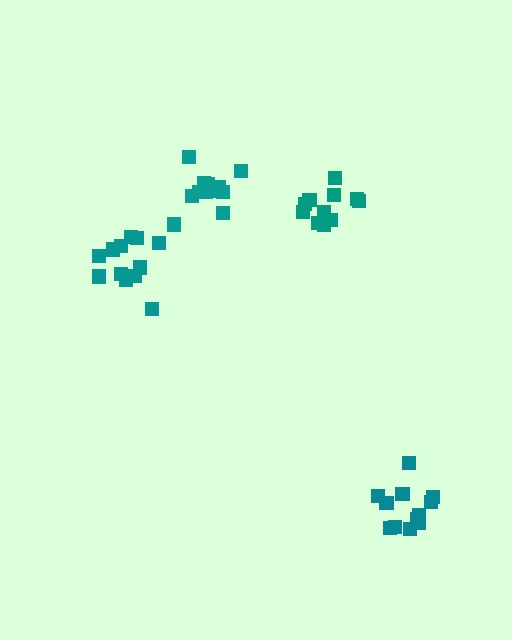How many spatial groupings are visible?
There are 4 spatial groupings.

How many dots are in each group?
Group 1: 11 dots, Group 2: 12 dots, Group 3: 12 dots, Group 4: 12 dots (47 total).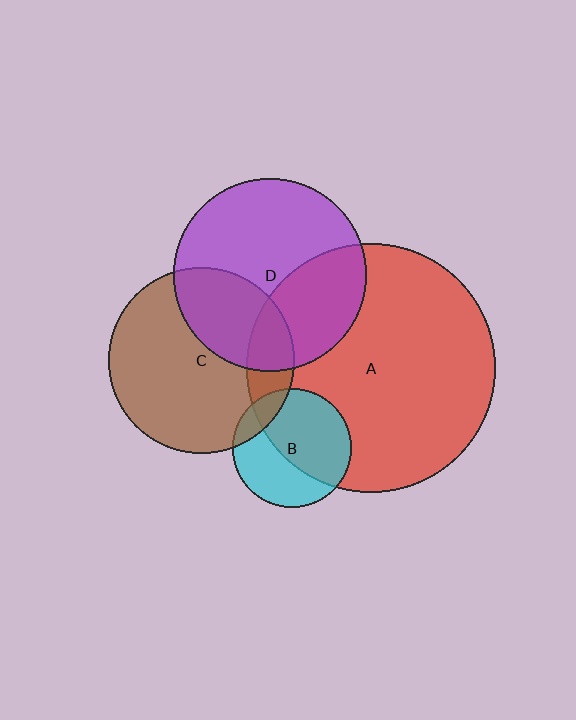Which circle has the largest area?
Circle A (red).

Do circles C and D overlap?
Yes.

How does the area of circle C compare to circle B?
Approximately 2.4 times.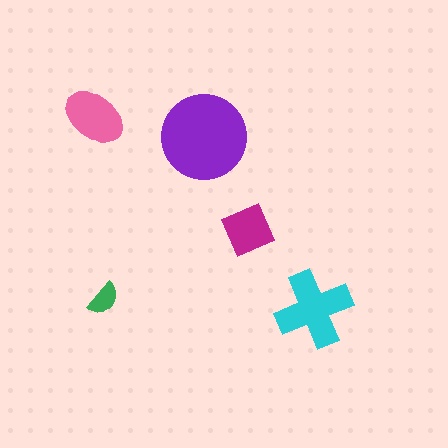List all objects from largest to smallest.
The purple circle, the cyan cross, the pink ellipse, the magenta square, the green semicircle.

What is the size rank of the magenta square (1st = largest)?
4th.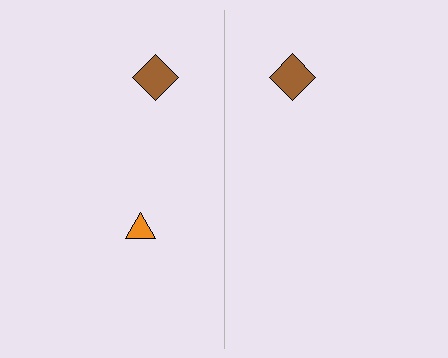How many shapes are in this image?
There are 3 shapes in this image.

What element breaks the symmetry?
A orange triangle is missing from the right side.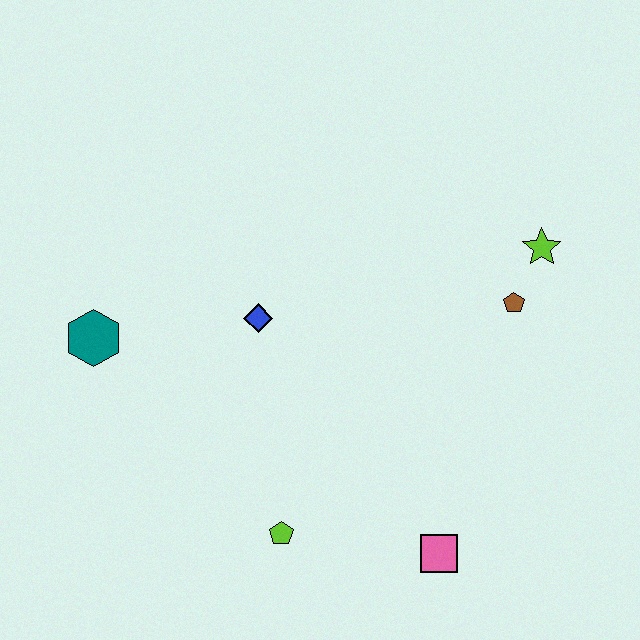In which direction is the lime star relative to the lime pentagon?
The lime star is above the lime pentagon.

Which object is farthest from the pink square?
The teal hexagon is farthest from the pink square.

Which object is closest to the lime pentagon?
The pink square is closest to the lime pentagon.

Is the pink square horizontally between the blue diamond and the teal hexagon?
No